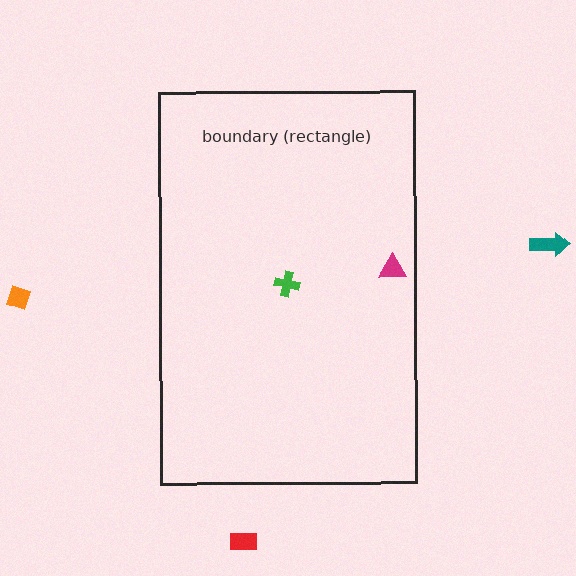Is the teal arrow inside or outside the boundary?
Outside.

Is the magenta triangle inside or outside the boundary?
Inside.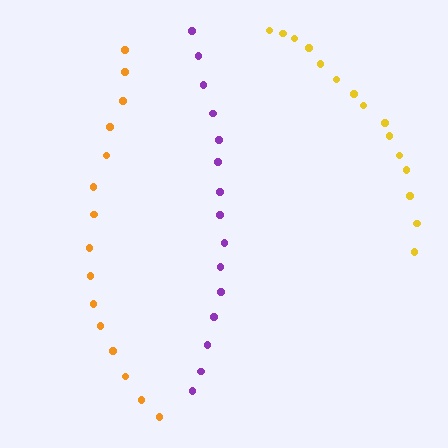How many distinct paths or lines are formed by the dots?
There are 3 distinct paths.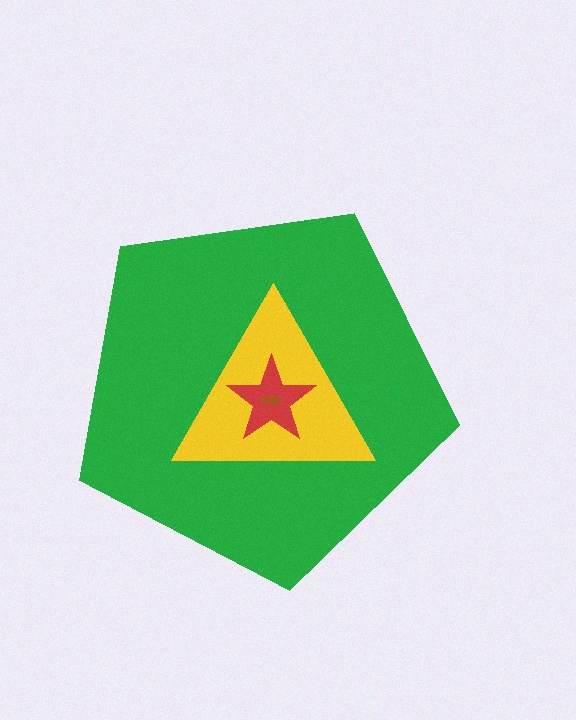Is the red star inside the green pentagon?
Yes.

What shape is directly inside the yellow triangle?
The red star.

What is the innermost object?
The brown arrow.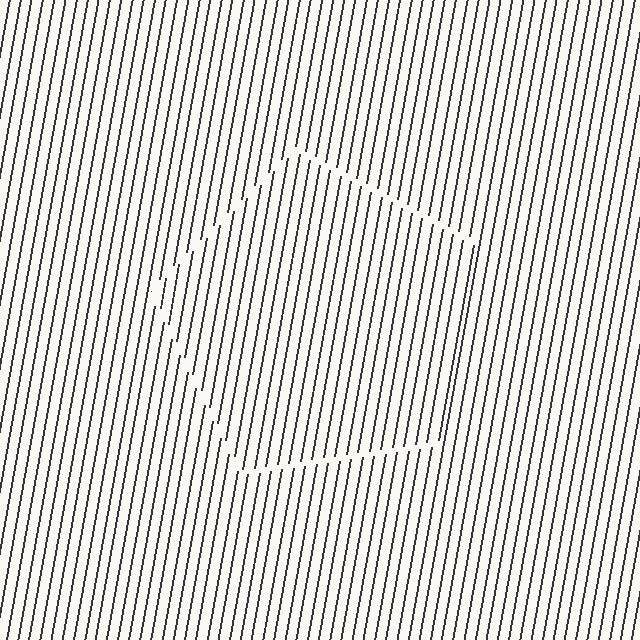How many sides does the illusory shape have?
5 sides — the line-ends trace a pentagon.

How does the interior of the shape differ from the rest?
The interior of the shape contains the same grating, shifted by half a period — the contour is defined by the phase discontinuity where line-ends from the inner and outer gratings abut.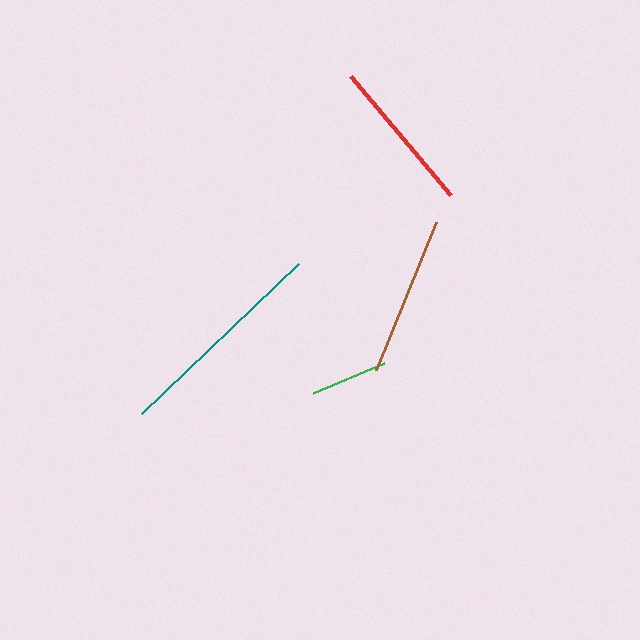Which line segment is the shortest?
The green line is the shortest at approximately 77 pixels.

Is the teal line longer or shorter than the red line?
The teal line is longer than the red line.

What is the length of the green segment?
The green segment is approximately 77 pixels long.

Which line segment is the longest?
The teal line is the longest at approximately 217 pixels.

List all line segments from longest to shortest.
From longest to shortest: teal, brown, red, green.